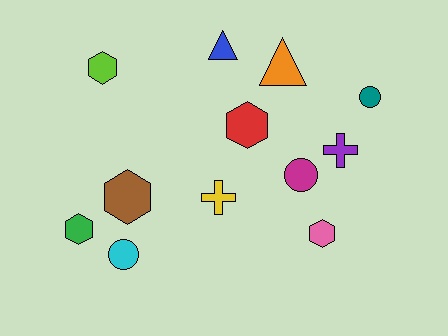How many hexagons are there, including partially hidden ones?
There are 5 hexagons.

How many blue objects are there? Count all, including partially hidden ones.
There is 1 blue object.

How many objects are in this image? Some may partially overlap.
There are 12 objects.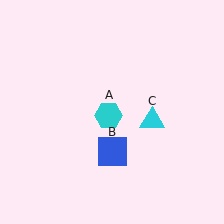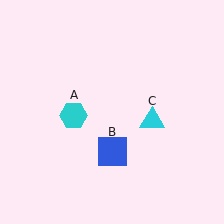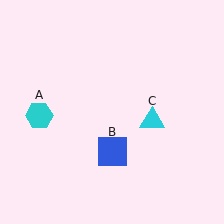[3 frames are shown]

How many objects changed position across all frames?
1 object changed position: cyan hexagon (object A).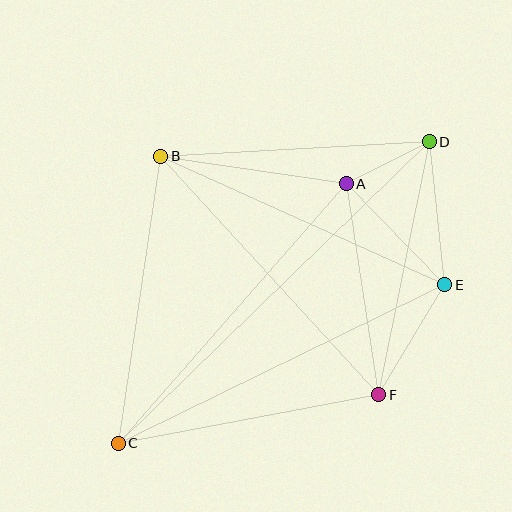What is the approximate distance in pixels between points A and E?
The distance between A and E is approximately 141 pixels.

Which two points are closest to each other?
Points A and D are closest to each other.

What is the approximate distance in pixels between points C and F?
The distance between C and F is approximately 265 pixels.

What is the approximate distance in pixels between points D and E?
The distance between D and E is approximately 144 pixels.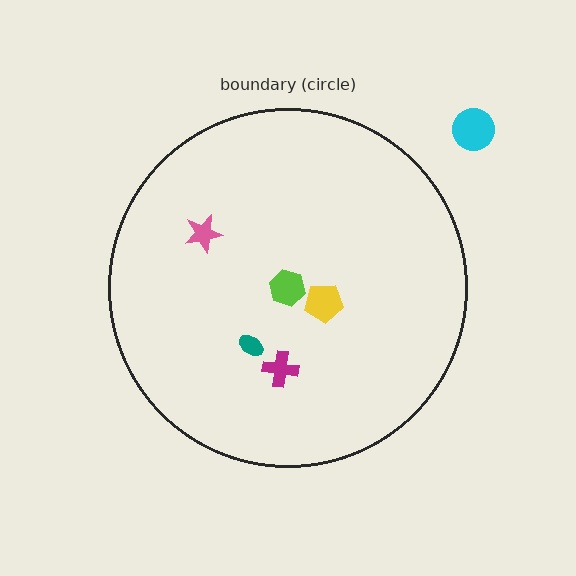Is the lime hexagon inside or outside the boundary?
Inside.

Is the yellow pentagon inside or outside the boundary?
Inside.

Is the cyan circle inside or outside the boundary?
Outside.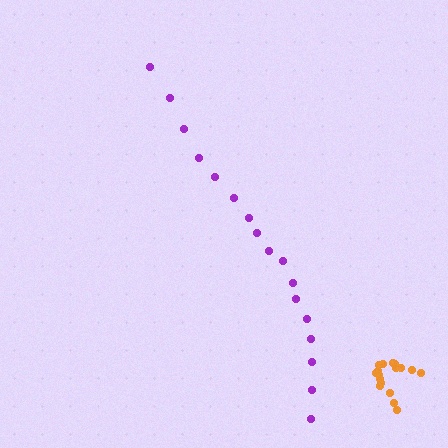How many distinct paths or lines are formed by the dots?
There are 2 distinct paths.